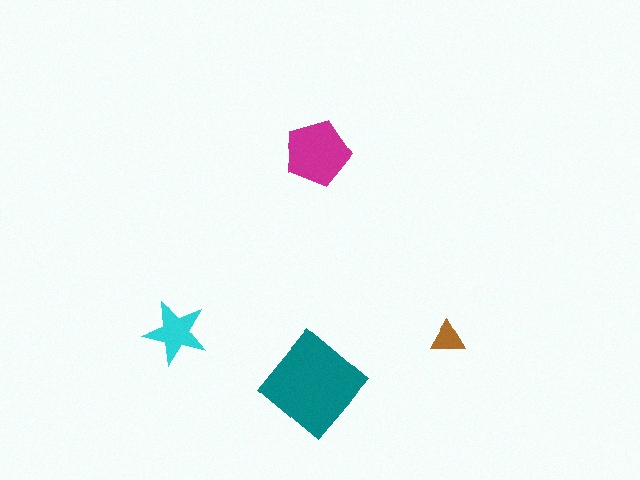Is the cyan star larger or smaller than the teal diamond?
Smaller.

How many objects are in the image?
There are 4 objects in the image.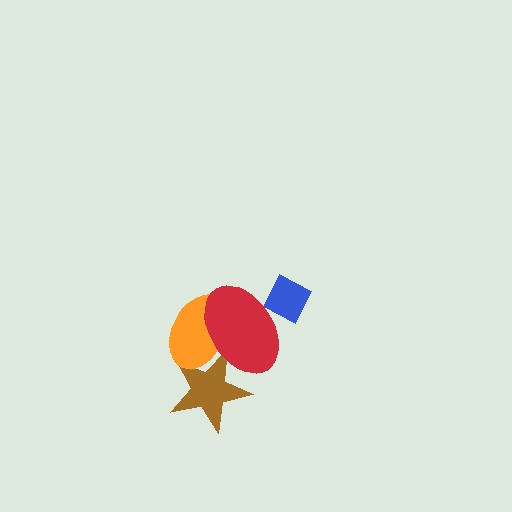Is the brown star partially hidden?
Yes, it is partially covered by another shape.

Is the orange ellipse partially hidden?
Yes, it is partially covered by another shape.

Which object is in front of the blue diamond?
The red ellipse is in front of the blue diamond.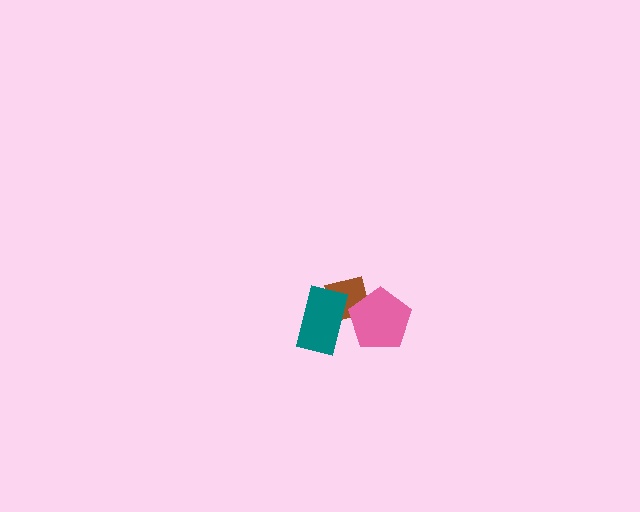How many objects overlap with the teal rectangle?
1 object overlaps with the teal rectangle.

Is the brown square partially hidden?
Yes, it is partially covered by another shape.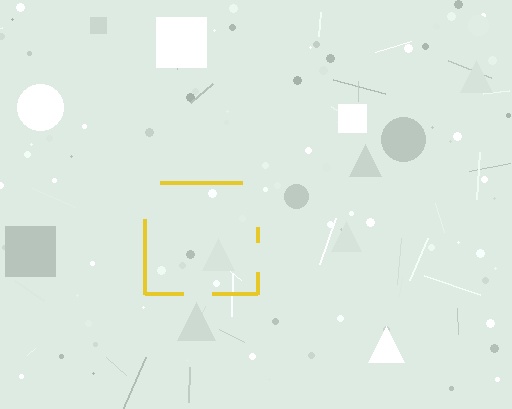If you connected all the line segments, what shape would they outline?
They would outline a square.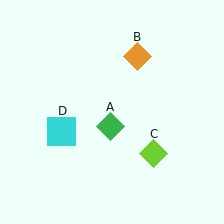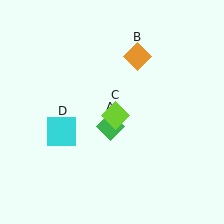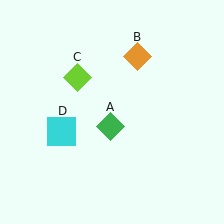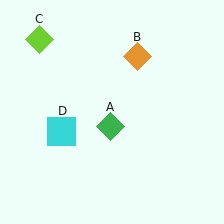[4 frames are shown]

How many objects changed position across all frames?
1 object changed position: lime diamond (object C).